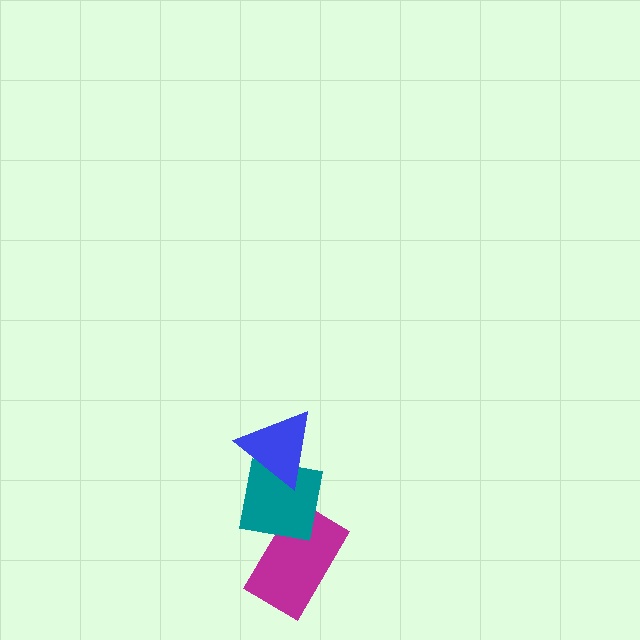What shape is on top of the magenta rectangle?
The teal square is on top of the magenta rectangle.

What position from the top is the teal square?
The teal square is 2nd from the top.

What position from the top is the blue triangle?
The blue triangle is 1st from the top.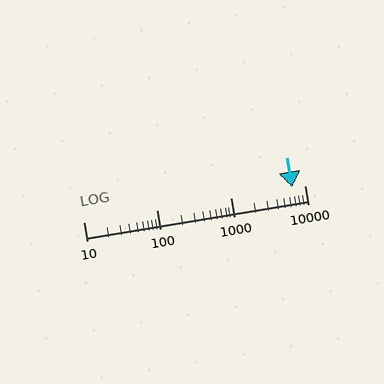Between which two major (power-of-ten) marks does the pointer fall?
The pointer is between 1000 and 10000.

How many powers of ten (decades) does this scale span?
The scale spans 3 decades, from 10 to 10000.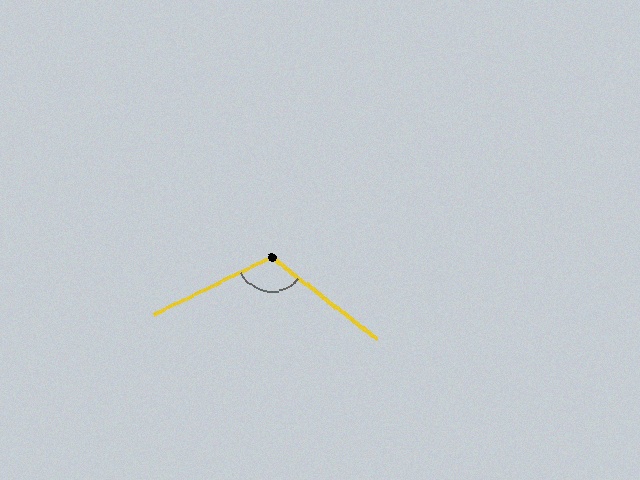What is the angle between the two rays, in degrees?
Approximately 116 degrees.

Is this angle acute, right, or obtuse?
It is obtuse.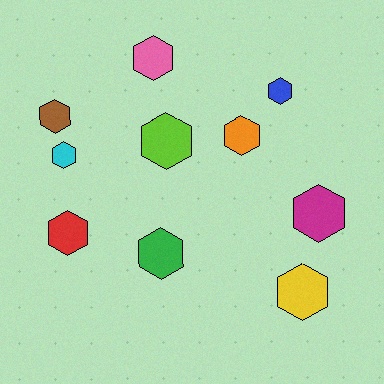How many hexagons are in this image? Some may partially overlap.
There are 10 hexagons.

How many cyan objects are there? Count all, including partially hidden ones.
There is 1 cyan object.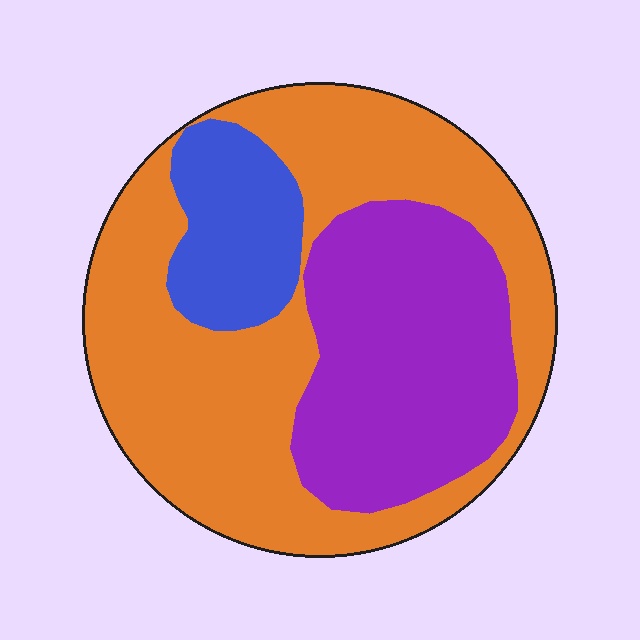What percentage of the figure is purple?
Purple takes up about one third (1/3) of the figure.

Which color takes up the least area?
Blue, at roughly 15%.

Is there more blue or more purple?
Purple.